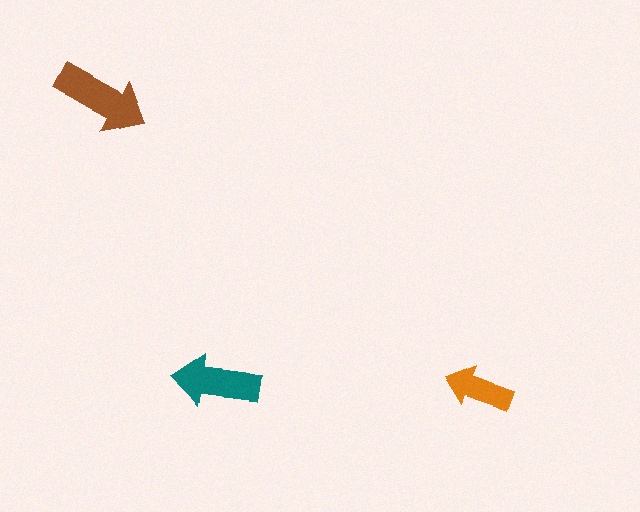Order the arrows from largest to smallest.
the brown one, the teal one, the orange one.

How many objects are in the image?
There are 3 objects in the image.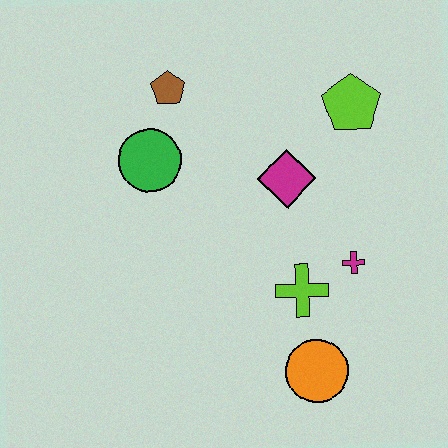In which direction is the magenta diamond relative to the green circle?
The magenta diamond is to the right of the green circle.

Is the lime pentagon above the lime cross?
Yes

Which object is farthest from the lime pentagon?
The orange circle is farthest from the lime pentagon.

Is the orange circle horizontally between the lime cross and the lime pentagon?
Yes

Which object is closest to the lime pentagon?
The magenta diamond is closest to the lime pentagon.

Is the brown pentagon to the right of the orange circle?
No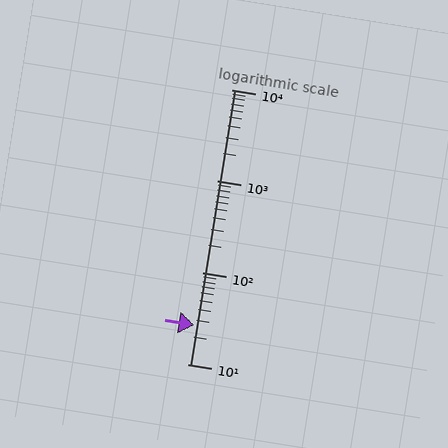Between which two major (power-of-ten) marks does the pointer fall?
The pointer is between 10 and 100.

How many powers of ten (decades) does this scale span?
The scale spans 3 decades, from 10 to 10000.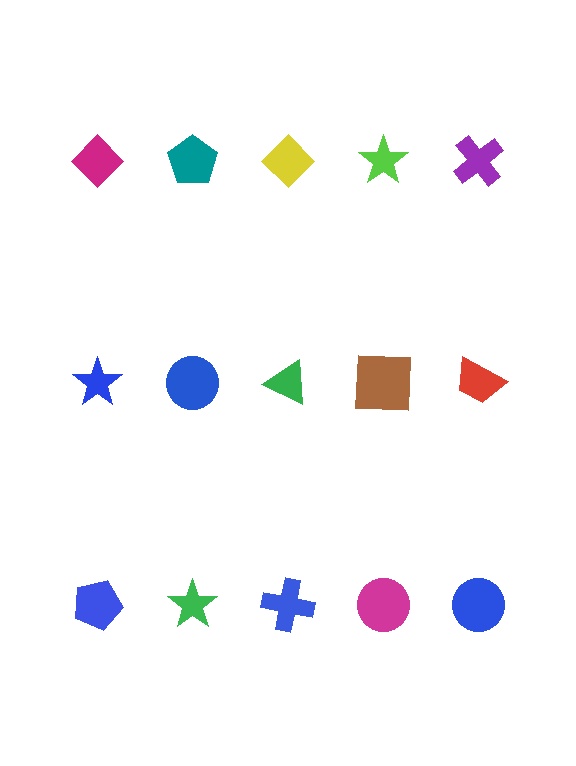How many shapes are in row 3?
5 shapes.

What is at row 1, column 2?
A teal pentagon.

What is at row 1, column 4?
A lime star.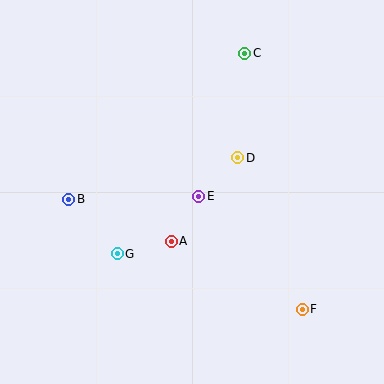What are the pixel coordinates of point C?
Point C is at (245, 53).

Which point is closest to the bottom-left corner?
Point G is closest to the bottom-left corner.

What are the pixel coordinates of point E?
Point E is at (199, 196).